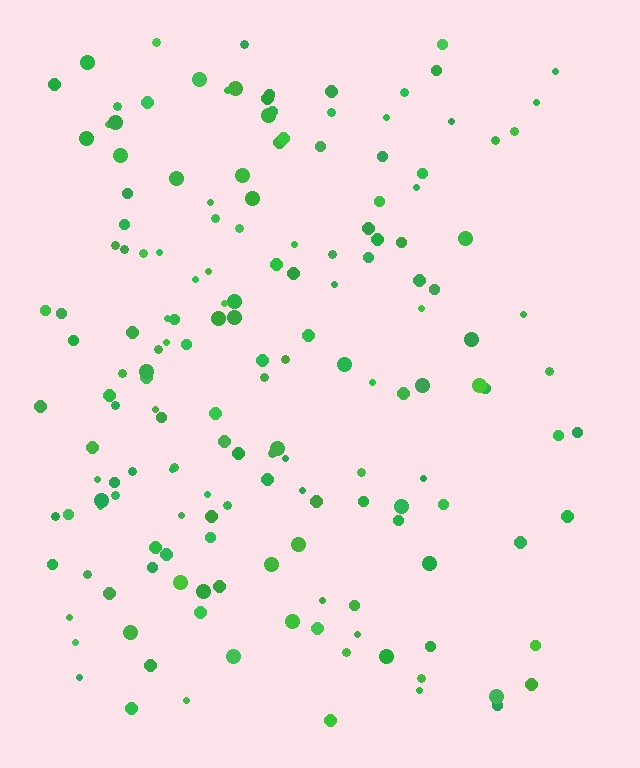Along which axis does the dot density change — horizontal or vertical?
Horizontal.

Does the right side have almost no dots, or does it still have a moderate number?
Still a moderate number, just noticeably fewer than the left.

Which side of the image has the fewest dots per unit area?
The right.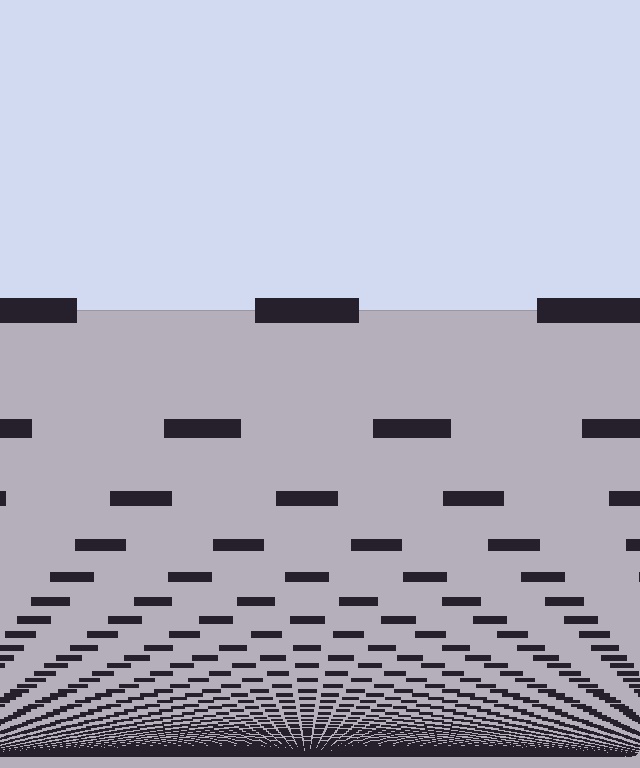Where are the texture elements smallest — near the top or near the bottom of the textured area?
Near the bottom.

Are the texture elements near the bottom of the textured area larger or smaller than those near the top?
Smaller. The gradient is inverted — elements near the bottom are smaller and denser.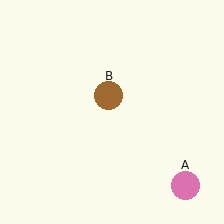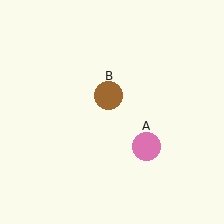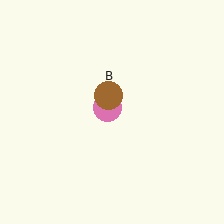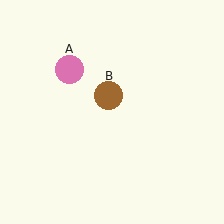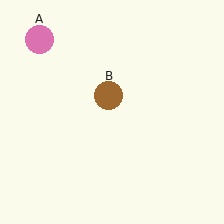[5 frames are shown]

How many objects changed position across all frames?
1 object changed position: pink circle (object A).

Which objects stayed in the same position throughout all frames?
Brown circle (object B) remained stationary.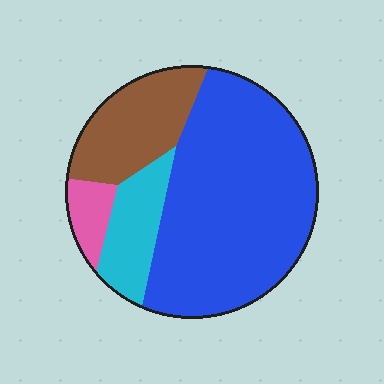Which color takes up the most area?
Blue, at roughly 60%.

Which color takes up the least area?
Pink, at roughly 5%.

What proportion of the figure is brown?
Brown covers 20% of the figure.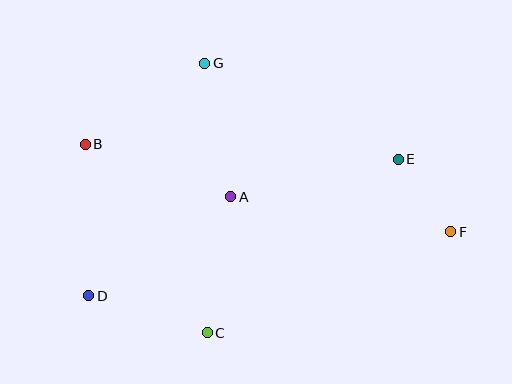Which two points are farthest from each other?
Points B and F are farthest from each other.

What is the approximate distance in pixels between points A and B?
The distance between A and B is approximately 155 pixels.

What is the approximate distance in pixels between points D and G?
The distance between D and G is approximately 260 pixels.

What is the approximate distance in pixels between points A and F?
The distance between A and F is approximately 223 pixels.